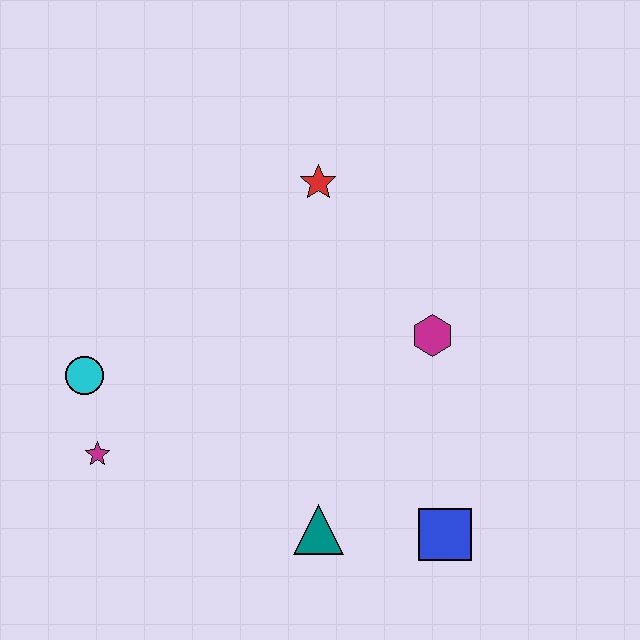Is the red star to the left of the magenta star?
No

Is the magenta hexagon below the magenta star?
No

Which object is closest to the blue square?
The teal triangle is closest to the blue square.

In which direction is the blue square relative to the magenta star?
The blue square is to the right of the magenta star.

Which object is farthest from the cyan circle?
The blue square is farthest from the cyan circle.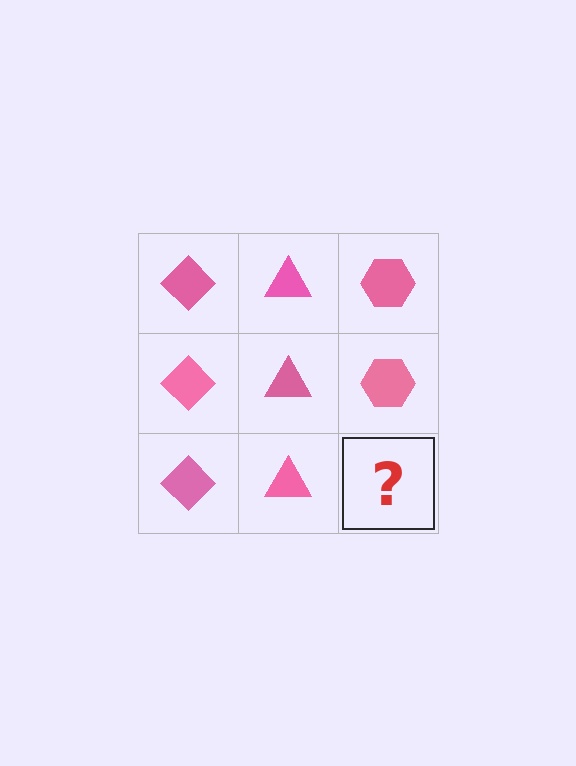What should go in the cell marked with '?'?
The missing cell should contain a pink hexagon.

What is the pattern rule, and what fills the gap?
The rule is that each column has a consistent shape. The gap should be filled with a pink hexagon.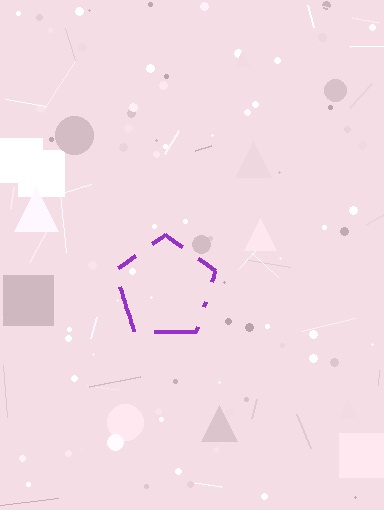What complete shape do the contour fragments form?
The contour fragments form a pentagon.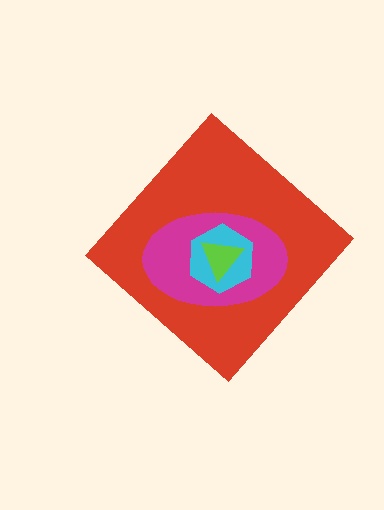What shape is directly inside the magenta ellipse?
The cyan hexagon.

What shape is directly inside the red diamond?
The magenta ellipse.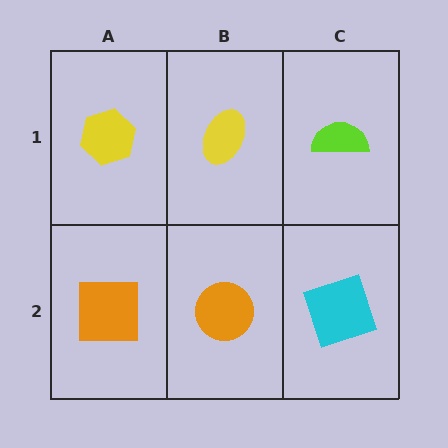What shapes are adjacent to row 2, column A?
A yellow hexagon (row 1, column A), an orange circle (row 2, column B).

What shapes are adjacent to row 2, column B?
A yellow ellipse (row 1, column B), an orange square (row 2, column A), a cyan square (row 2, column C).